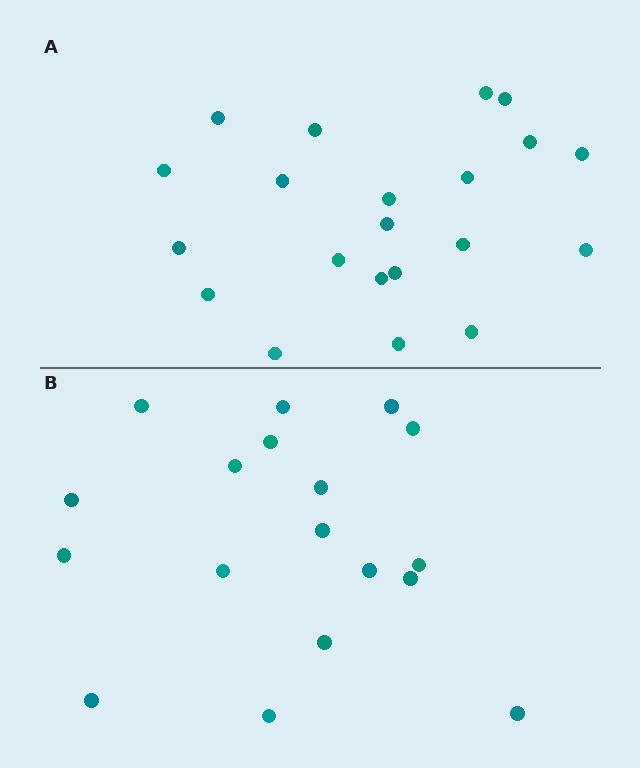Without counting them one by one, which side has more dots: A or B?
Region A (the top region) has more dots.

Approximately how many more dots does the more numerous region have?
Region A has just a few more — roughly 2 or 3 more dots than region B.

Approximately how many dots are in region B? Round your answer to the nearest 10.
About 20 dots. (The exact count is 18, which rounds to 20.)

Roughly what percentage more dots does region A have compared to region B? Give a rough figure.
About 15% more.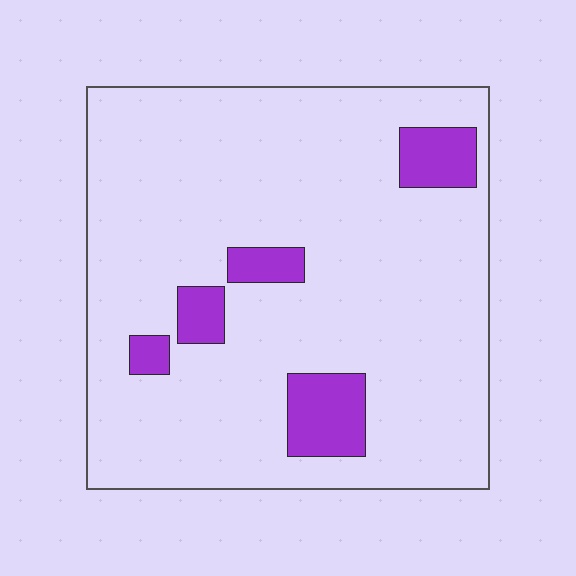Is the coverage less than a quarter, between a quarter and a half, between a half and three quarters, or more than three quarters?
Less than a quarter.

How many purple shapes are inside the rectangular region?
5.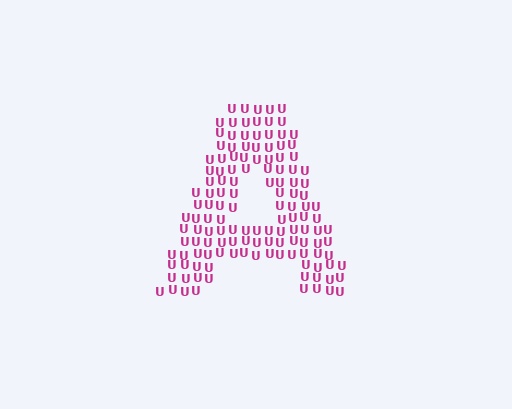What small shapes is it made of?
It is made of small letter U's.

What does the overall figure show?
The overall figure shows the letter A.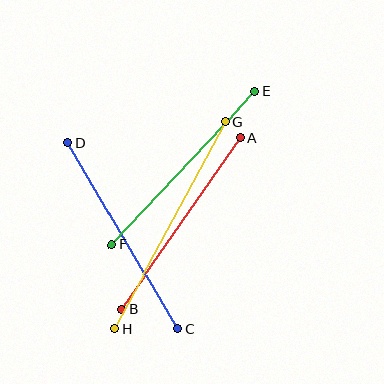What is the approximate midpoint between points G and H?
The midpoint is at approximately (170, 225) pixels.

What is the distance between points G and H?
The distance is approximately 235 pixels.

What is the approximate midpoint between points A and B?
The midpoint is at approximately (181, 224) pixels.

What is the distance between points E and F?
The distance is approximately 210 pixels.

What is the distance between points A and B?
The distance is approximately 209 pixels.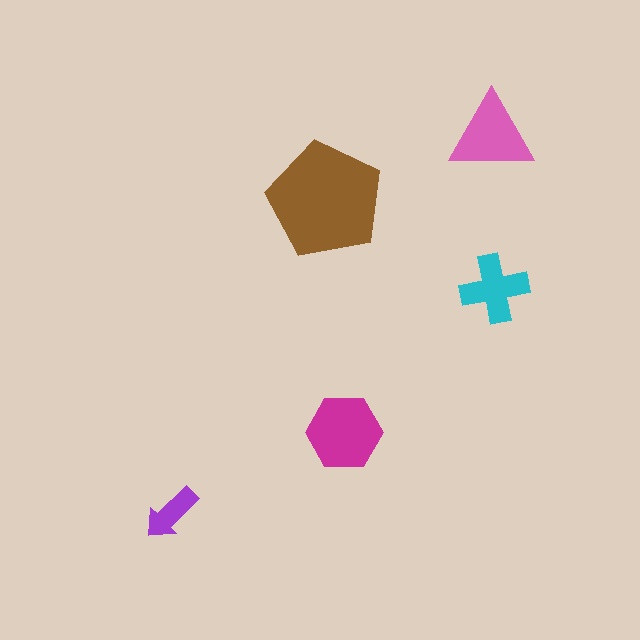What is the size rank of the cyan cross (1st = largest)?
4th.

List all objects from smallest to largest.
The purple arrow, the cyan cross, the pink triangle, the magenta hexagon, the brown pentagon.